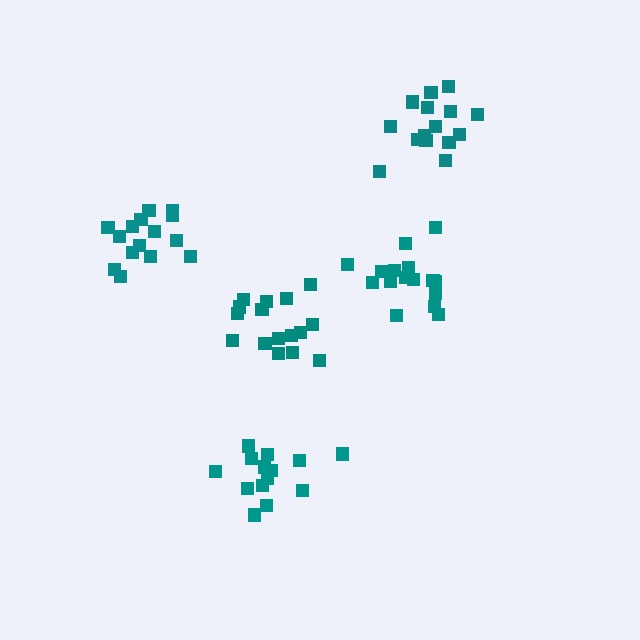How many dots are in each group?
Group 1: 16 dots, Group 2: 14 dots, Group 3: 15 dots, Group 4: 17 dots, Group 5: 15 dots (77 total).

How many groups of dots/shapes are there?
There are 5 groups.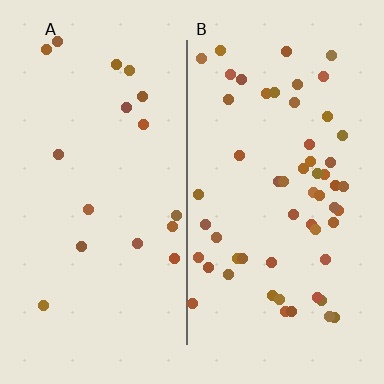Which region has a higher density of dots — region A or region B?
B (the right).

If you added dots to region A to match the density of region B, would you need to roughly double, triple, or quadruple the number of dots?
Approximately triple.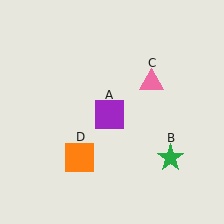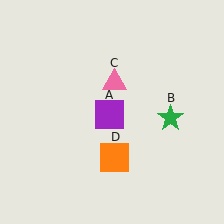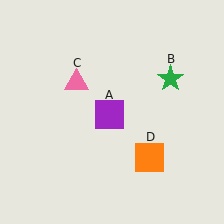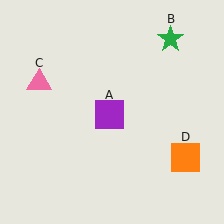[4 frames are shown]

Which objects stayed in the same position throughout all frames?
Purple square (object A) remained stationary.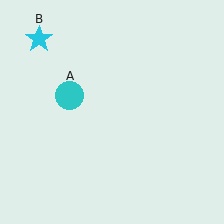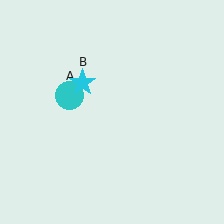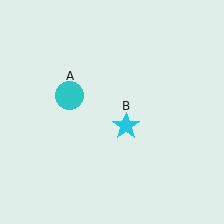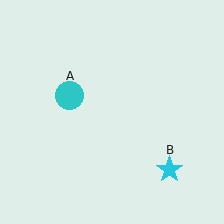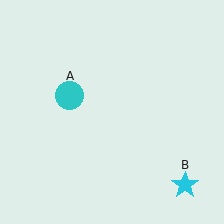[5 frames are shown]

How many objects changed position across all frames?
1 object changed position: cyan star (object B).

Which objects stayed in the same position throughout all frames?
Cyan circle (object A) remained stationary.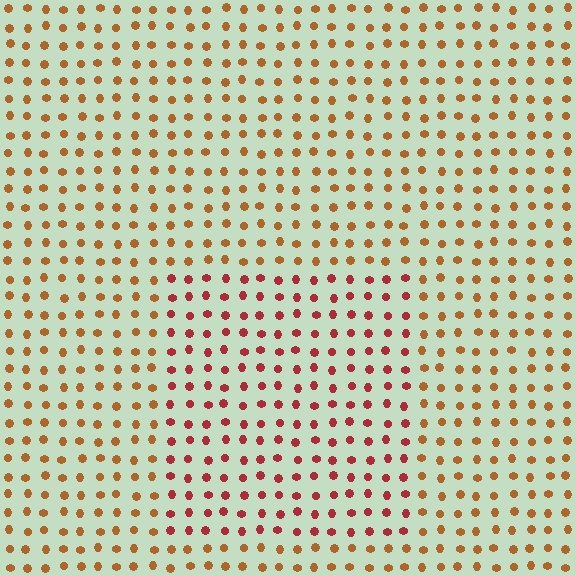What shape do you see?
I see a rectangle.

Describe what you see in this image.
The image is filled with small brown elements in a uniform arrangement. A rectangle-shaped region is visible where the elements are tinted to a slightly different hue, forming a subtle color boundary.